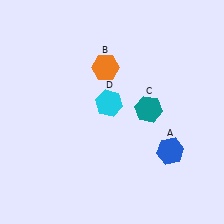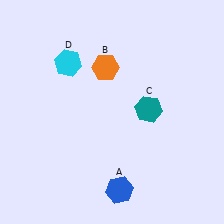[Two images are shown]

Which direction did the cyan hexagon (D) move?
The cyan hexagon (D) moved left.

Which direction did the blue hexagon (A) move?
The blue hexagon (A) moved left.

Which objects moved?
The objects that moved are: the blue hexagon (A), the cyan hexagon (D).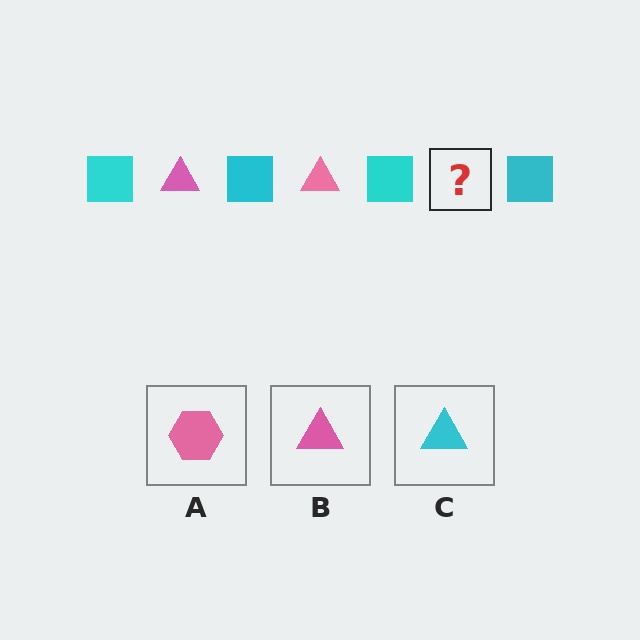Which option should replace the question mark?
Option B.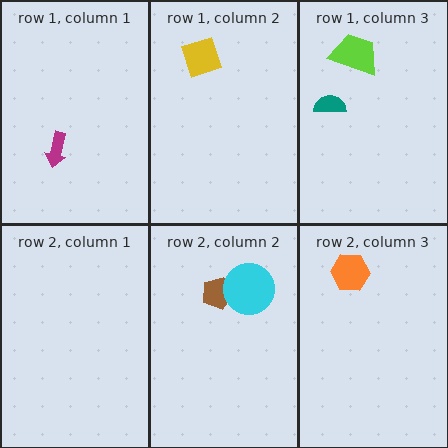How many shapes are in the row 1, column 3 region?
2.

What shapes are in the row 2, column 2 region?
The brown pentagon, the cyan circle.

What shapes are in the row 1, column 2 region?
The yellow diamond.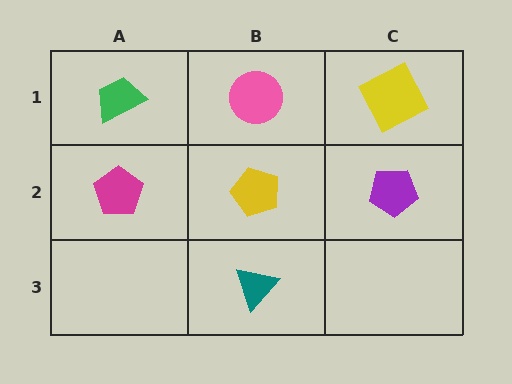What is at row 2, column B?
A yellow pentagon.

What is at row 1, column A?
A green trapezoid.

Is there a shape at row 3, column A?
No, that cell is empty.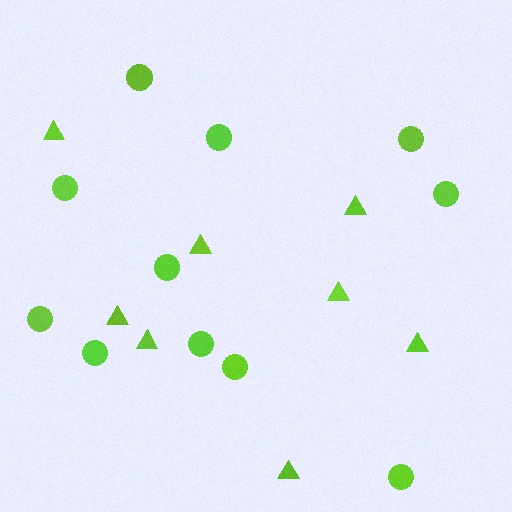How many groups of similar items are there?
There are 2 groups: one group of circles (11) and one group of triangles (8).